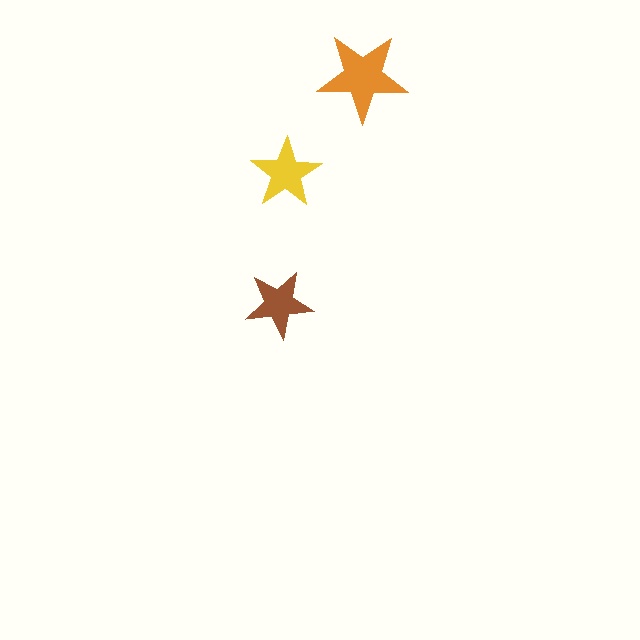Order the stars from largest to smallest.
the orange one, the yellow one, the brown one.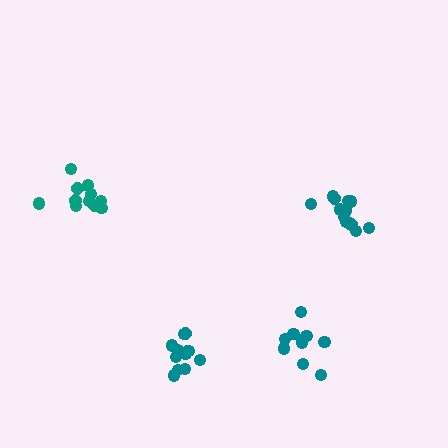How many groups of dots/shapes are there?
There are 4 groups.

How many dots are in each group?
Group 1: 13 dots, Group 2: 12 dots, Group 3: 11 dots, Group 4: 11 dots (47 total).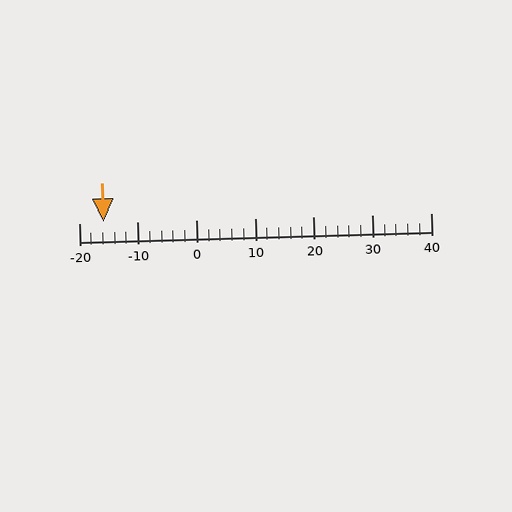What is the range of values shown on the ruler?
The ruler shows values from -20 to 40.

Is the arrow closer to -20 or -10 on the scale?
The arrow is closer to -20.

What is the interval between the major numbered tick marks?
The major tick marks are spaced 10 units apart.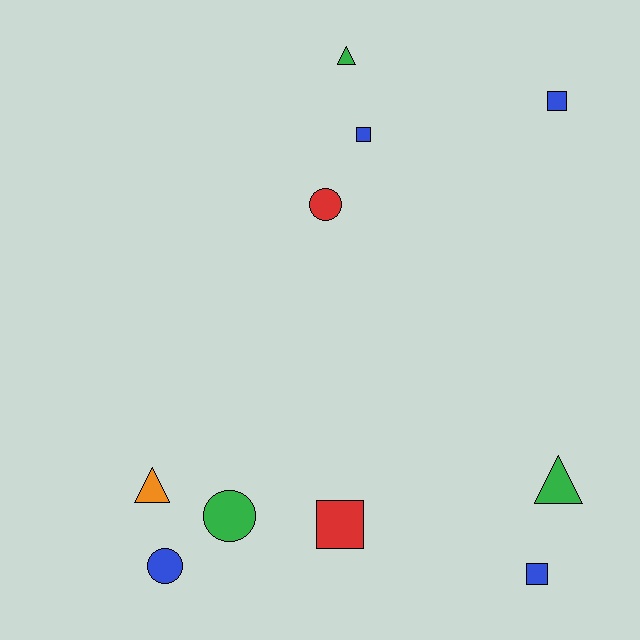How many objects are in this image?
There are 10 objects.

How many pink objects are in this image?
There are no pink objects.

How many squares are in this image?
There are 4 squares.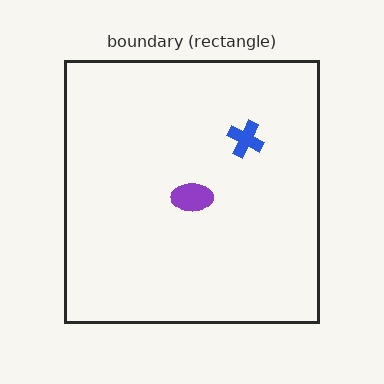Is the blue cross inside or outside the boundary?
Inside.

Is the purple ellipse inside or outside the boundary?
Inside.